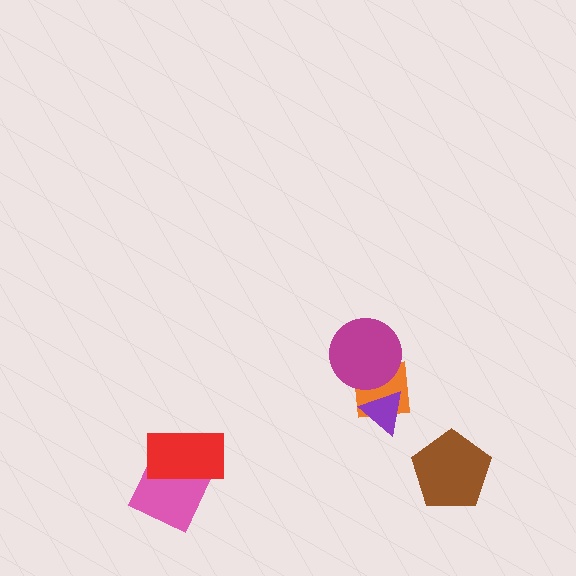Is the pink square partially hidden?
Yes, it is partially covered by another shape.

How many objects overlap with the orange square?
2 objects overlap with the orange square.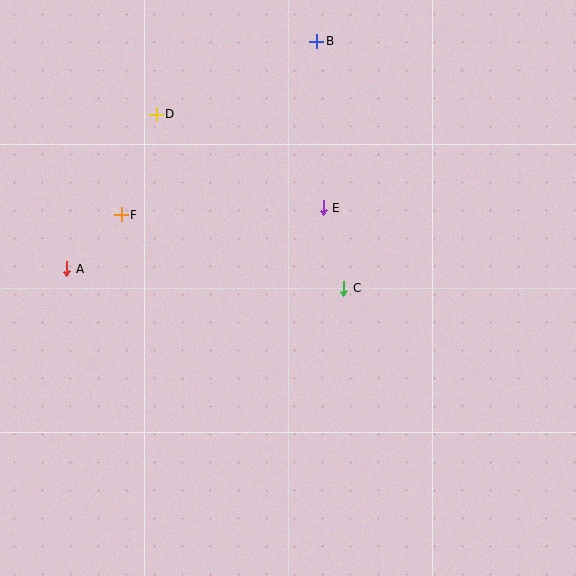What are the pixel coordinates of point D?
Point D is at (156, 114).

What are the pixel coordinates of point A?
Point A is at (67, 269).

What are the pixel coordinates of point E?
Point E is at (323, 208).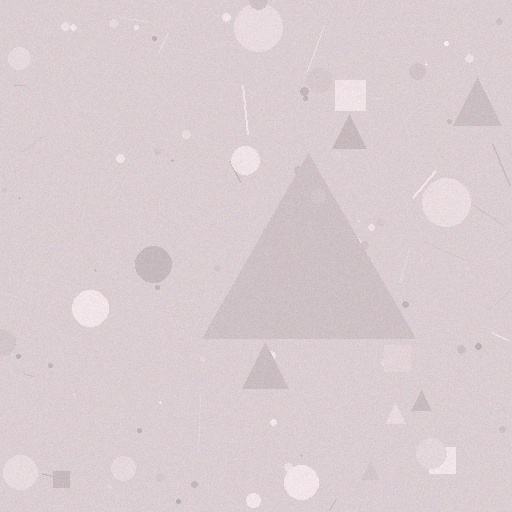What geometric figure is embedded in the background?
A triangle is embedded in the background.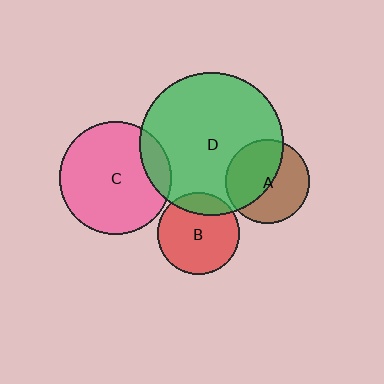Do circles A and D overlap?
Yes.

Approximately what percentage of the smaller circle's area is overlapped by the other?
Approximately 50%.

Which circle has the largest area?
Circle D (green).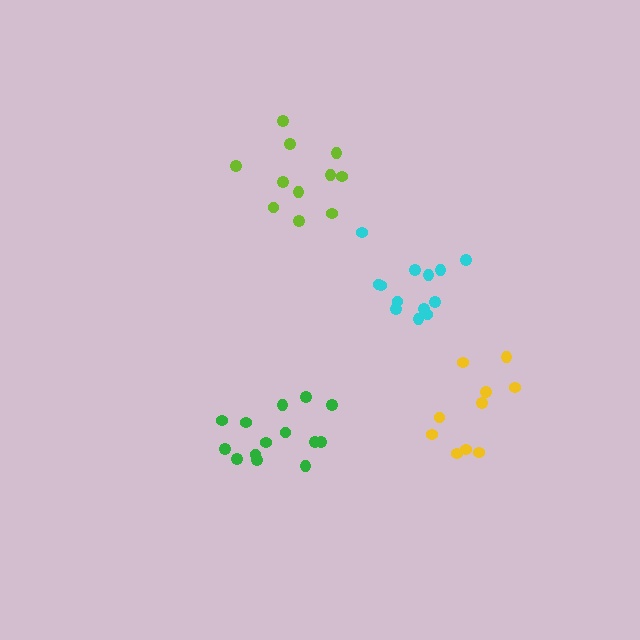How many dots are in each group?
Group 1: 13 dots, Group 2: 14 dots, Group 3: 11 dots, Group 4: 10 dots (48 total).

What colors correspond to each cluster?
The clusters are colored: cyan, green, lime, yellow.